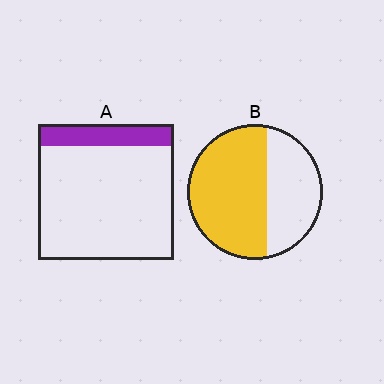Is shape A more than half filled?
No.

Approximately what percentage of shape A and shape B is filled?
A is approximately 15% and B is approximately 60%.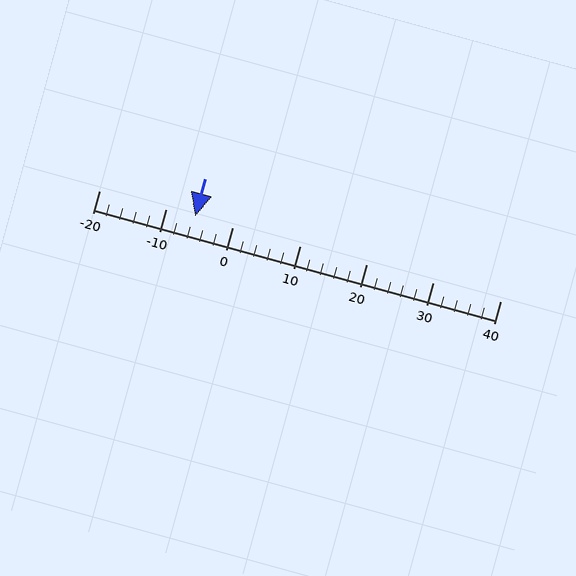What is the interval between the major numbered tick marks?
The major tick marks are spaced 10 units apart.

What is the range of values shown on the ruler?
The ruler shows values from -20 to 40.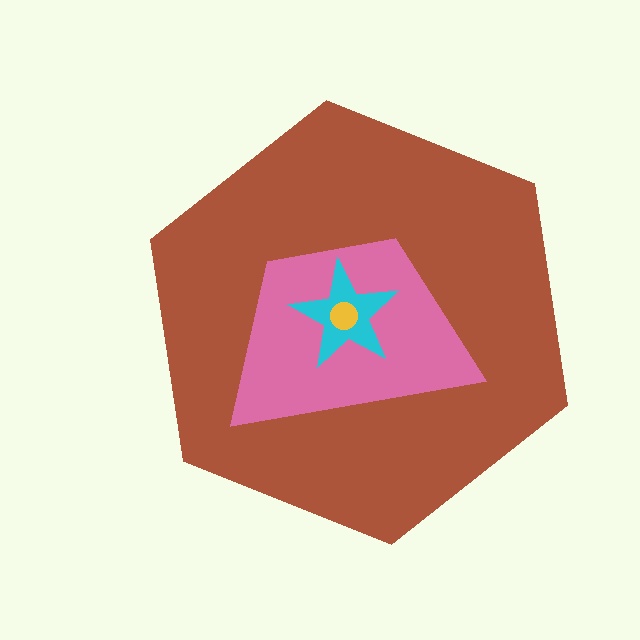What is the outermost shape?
The brown hexagon.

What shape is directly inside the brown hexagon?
The pink trapezoid.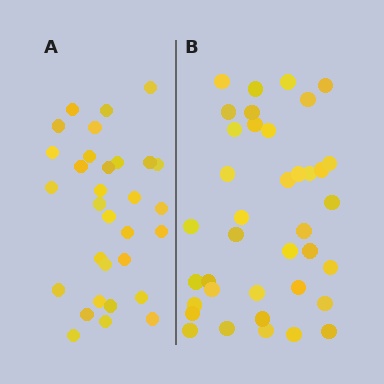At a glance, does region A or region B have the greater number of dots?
Region B (the right region) has more dots.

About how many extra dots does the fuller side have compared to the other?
Region B has roughly 8 or so more dots than region A.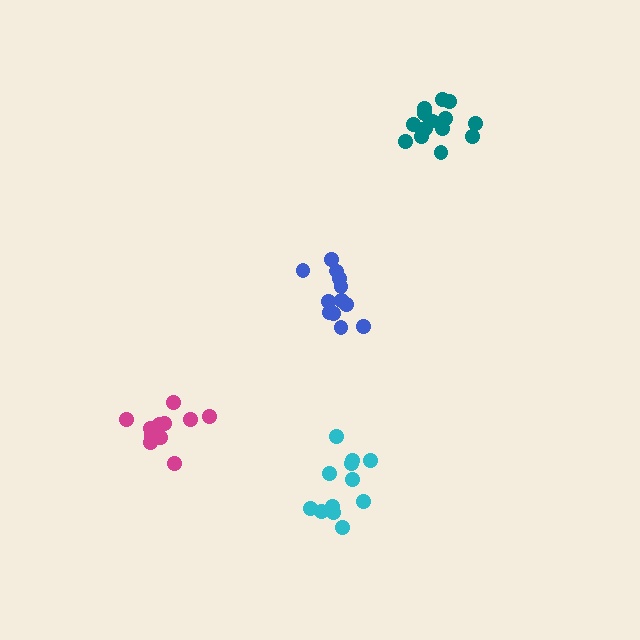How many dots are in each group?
Group 1: 14 dots, Group 2: 12 dots, Group 3: 12 dots, Group 4: 11 dots (49 total).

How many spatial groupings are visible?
There are 4 spatial groupings.